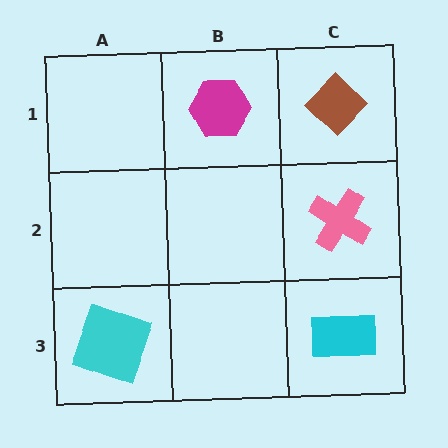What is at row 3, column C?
A cyan rectangle.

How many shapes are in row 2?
1 shape.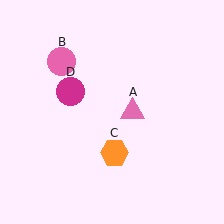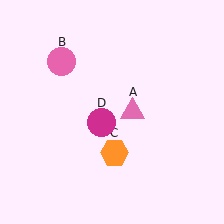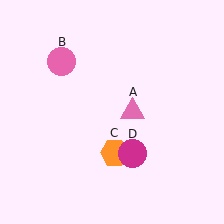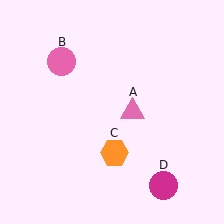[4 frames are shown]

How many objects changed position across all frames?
1 object changed position: magenta circle (object D).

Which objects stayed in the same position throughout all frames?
Pink triangle (object A) and pink circle (object B) and orange hexagon (object C) remained stationary.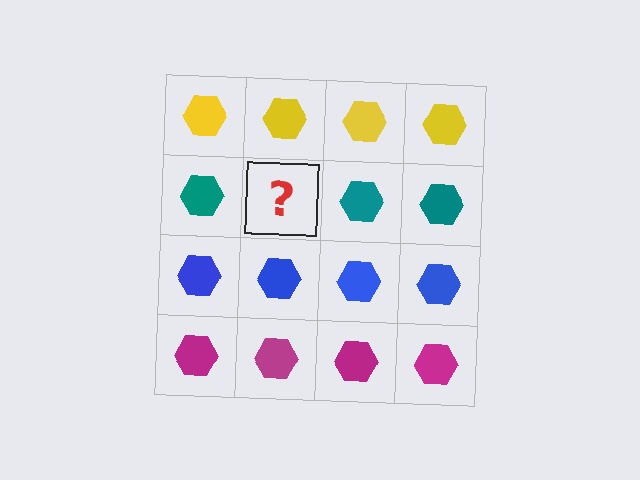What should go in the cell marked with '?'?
The missing cell should contain a teal hexagon.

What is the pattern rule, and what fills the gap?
The rule is that each row has a consistent color. The gap should be filled with a teal hexagon.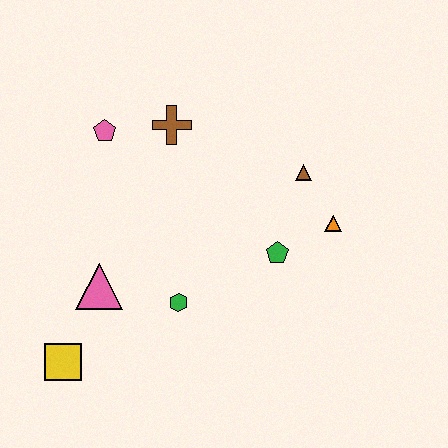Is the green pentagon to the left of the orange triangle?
Yes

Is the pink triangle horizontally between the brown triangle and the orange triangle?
No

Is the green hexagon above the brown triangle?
No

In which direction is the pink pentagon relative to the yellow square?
The pink pentagon is above the yellow square.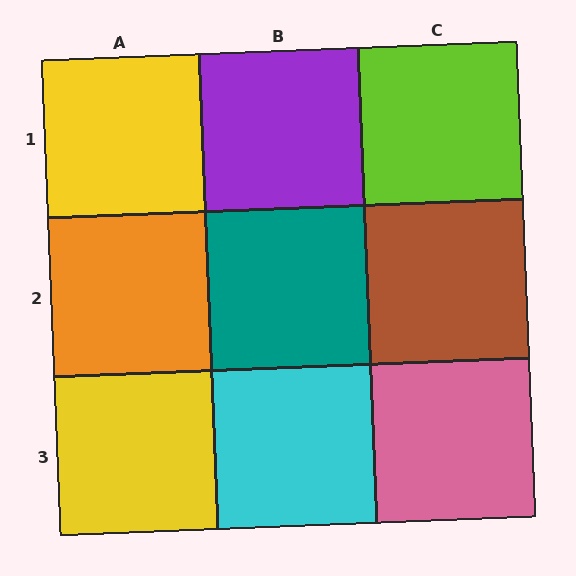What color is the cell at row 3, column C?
Pink.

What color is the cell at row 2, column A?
Orange.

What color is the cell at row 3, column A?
Yellow.